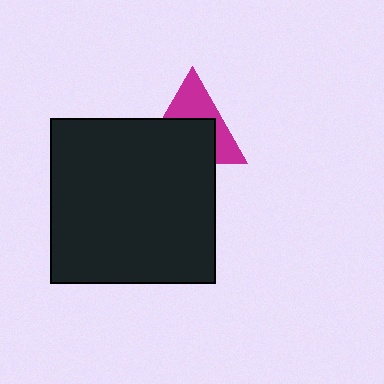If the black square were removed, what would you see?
You would see the complete magenta triangle.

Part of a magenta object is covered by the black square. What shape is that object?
It is a triangle.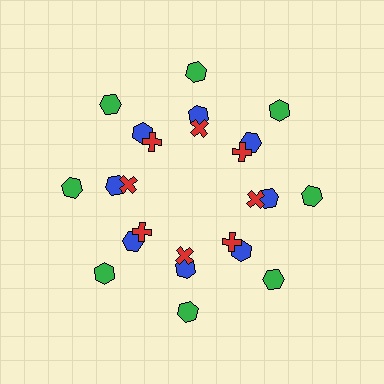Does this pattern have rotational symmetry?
Yes, this pattern has 8-fold rotational symmetry. It looks the same after rotating 45 degrees around the center.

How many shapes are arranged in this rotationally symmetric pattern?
There are 24 shapes, arranged in 8 groups of 3.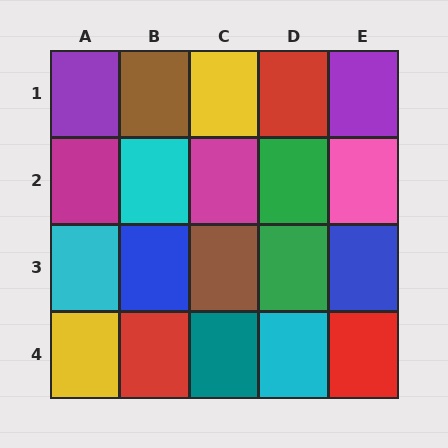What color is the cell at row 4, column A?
Yellow.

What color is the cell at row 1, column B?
Brown.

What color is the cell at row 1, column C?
Yellow.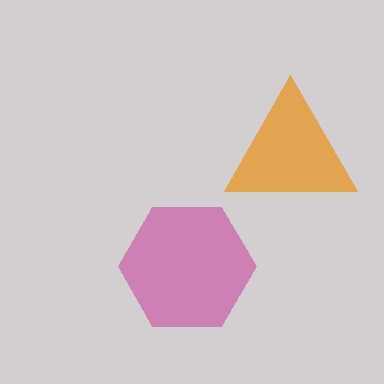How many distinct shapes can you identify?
There are 2 distinct shapes: an orange triangle, a magenta hexagon.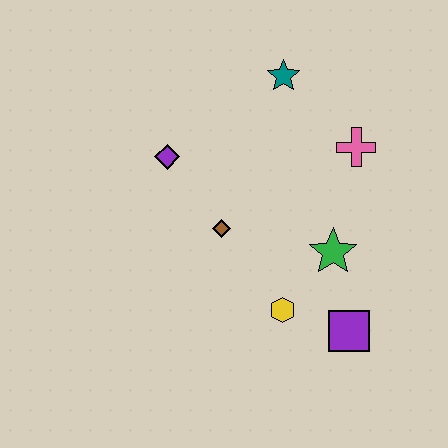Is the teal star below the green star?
No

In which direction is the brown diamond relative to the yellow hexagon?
The brown diamond is above the yellow hexagon.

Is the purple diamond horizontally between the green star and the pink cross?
No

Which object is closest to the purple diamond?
The brown diamond is closest to the purple diamond.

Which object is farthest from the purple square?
The teal star is farthest from the purple square.